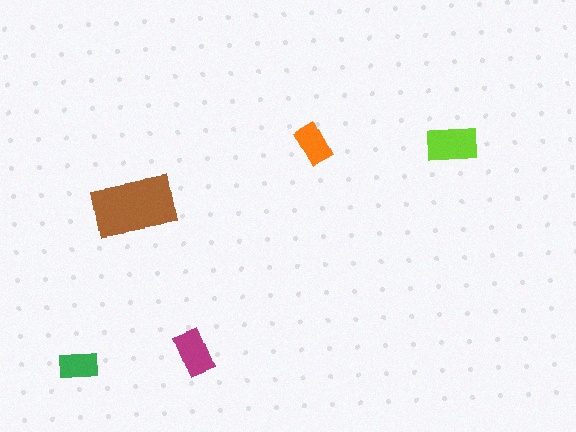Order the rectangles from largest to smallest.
the brown one, the lime one, the magenta one, the orange one, the green one.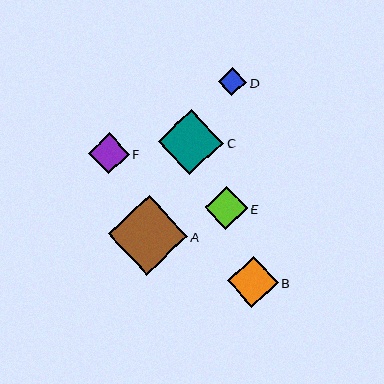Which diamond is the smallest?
Diamond D is the smallest with a size of approximately 28 pixels.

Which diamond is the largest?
Diamond A is the largest with a size of approximately 80 pixels.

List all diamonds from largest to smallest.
From largest to smallest: A, C, B, E, F, D.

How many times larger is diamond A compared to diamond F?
Diamond A is approximately 2.0 times the size of diamond F.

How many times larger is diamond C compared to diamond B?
Diamond C is approximately 1.3 times the size of diamond B.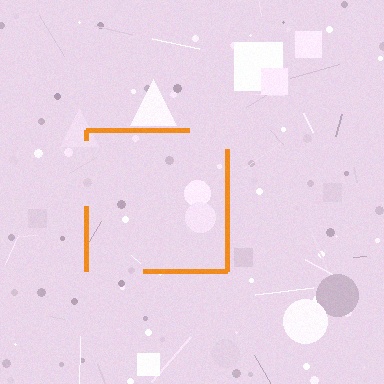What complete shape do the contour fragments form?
The contour fragments form a square.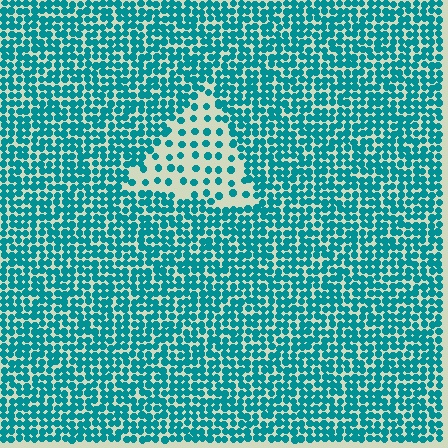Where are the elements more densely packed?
The elements are more densely packed outside the triangle boundary.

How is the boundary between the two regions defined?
The boundary is defined by a change in element density (approximately 2.7x ratio). All elements are the same color, size, and shape.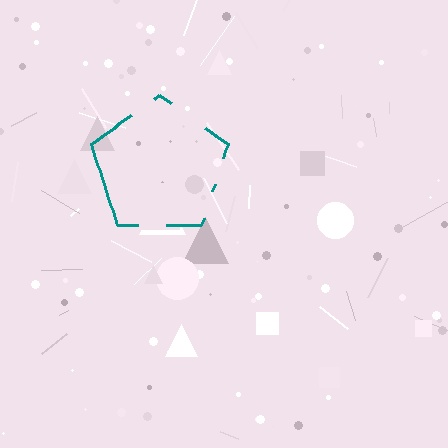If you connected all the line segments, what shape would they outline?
They would outline a pentagon.